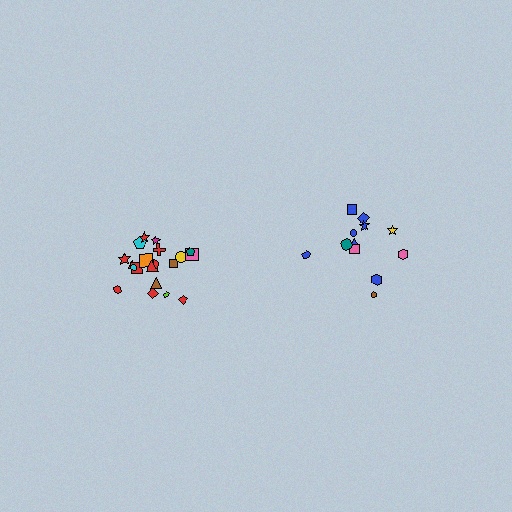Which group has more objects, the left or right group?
The left group.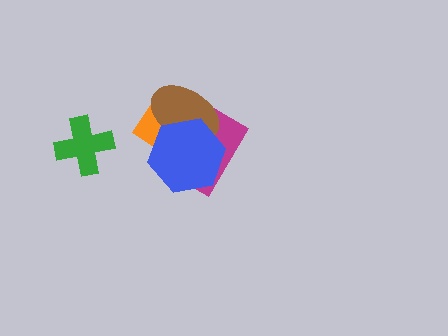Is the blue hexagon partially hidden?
No, no other shape covers it.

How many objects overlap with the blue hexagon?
3 objects overlap with the blue hexagon.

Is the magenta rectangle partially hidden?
Yes, it is partially covered by another shape.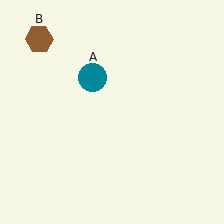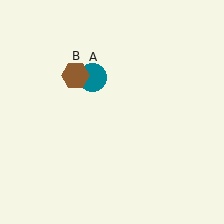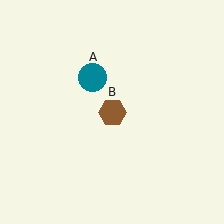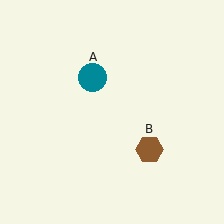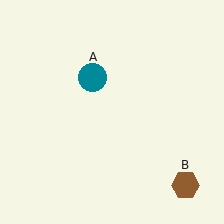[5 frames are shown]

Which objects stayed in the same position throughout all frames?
Teal circle (object A) remained stationary.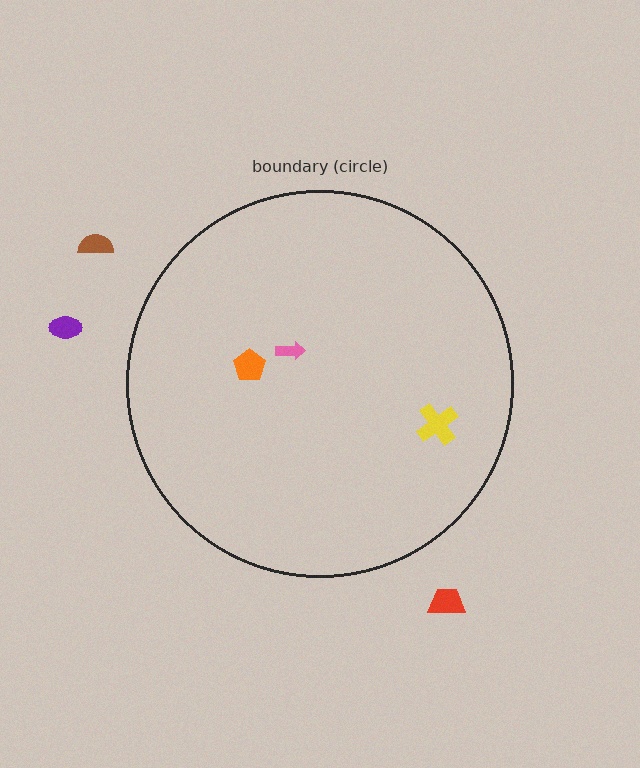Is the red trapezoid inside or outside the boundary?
Outside.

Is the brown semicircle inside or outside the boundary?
Outside.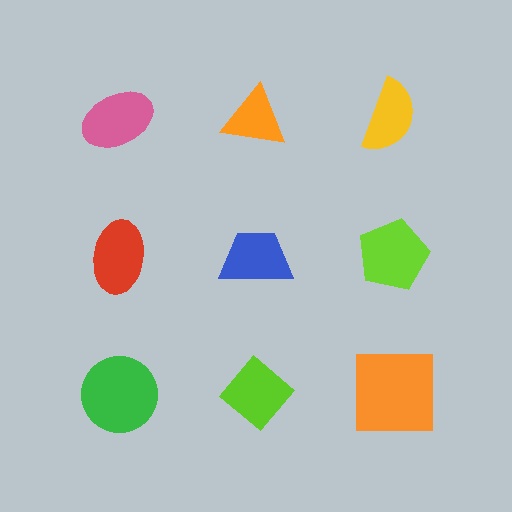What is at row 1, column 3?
A yellow semicircle.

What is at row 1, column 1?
A pink ellipse.